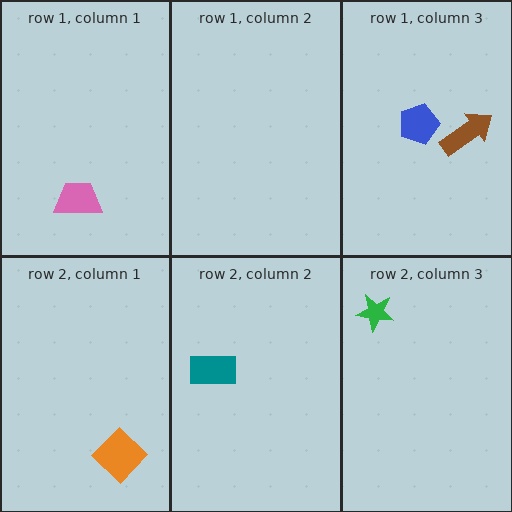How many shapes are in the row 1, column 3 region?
2.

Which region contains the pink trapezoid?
The row 1, column 1 region.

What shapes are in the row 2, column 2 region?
The teal rectangle.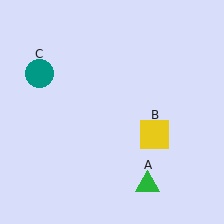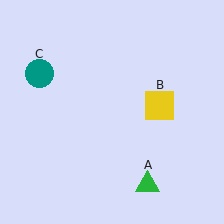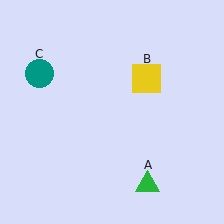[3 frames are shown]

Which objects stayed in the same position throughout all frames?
Green triangle (object A) and teal circle (object C) remained stationary.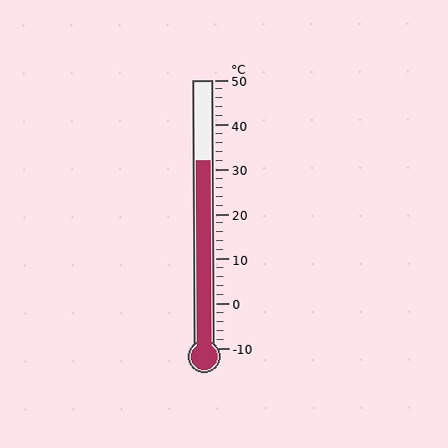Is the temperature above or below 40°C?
The temperature is below 40°C.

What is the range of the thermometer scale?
The thermometer scale ranges from -10°C to 50°C.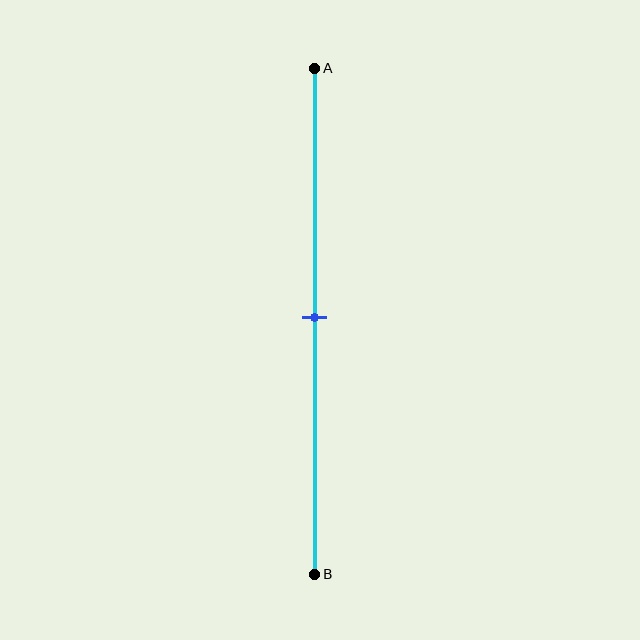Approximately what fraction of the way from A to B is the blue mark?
The blue mark is approximately 50% of the way from A to B.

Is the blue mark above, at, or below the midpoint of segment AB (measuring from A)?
The blue mark is approximately at the midpoint of segment AB.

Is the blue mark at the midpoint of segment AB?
Yes, the mark is approximately at the midpoint.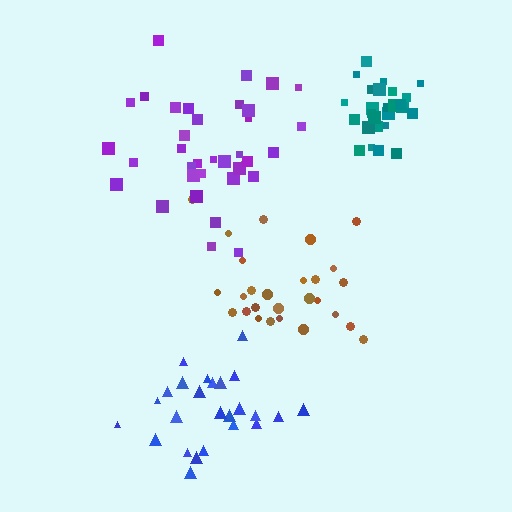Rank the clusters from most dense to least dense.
teal, purple, blue, brown.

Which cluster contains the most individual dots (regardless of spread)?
Purple (35).